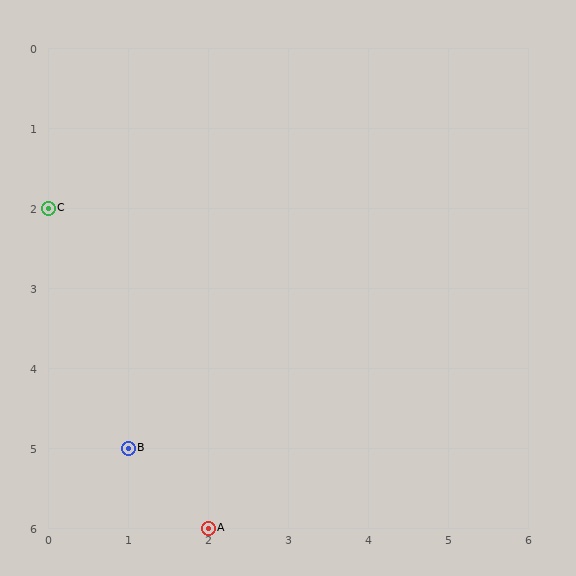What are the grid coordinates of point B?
Point B is at grid coordinates (1, 5).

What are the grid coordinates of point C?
Point C is at grid coordinates (0, 2).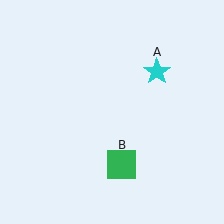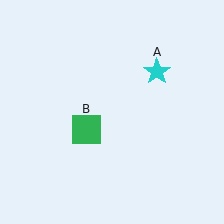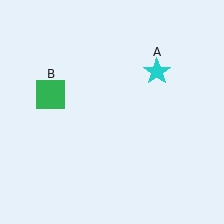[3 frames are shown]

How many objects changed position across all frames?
1 object changed position: green square (object B).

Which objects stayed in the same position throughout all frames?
Cyan star (object A) remained stationary.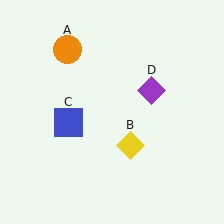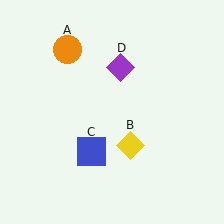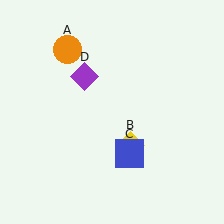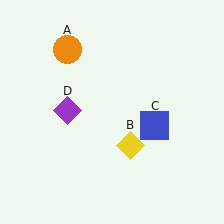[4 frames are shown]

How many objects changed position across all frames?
2 objects changed position: blue square (object C), purple diamond (object D).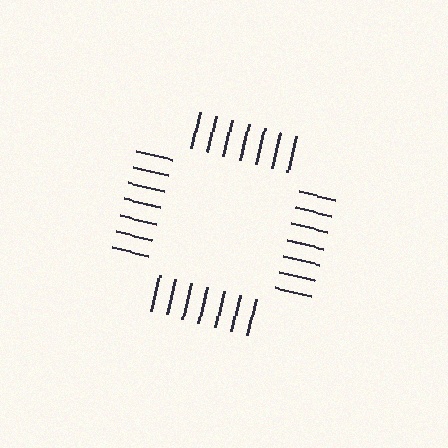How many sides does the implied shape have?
4 sides — the line-ends trace a square.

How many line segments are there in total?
28 — 7 along each of the 4 edges.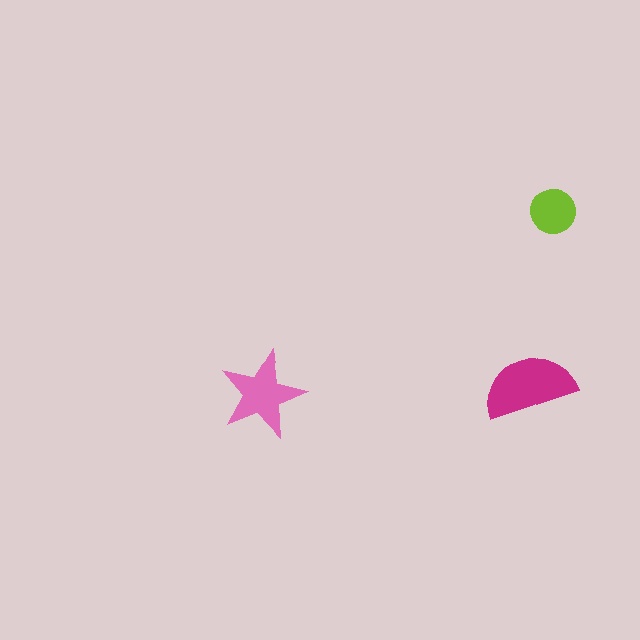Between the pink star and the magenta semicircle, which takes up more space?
The magenta semicircle.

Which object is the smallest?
The lime circle.